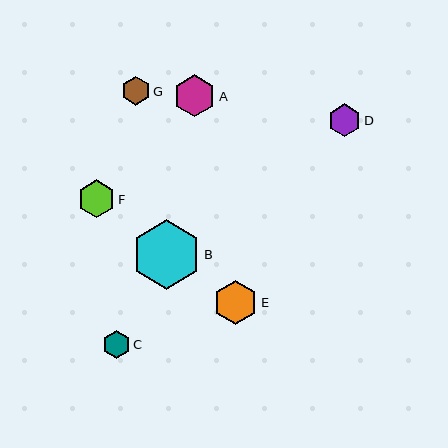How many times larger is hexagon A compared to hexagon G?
Hexagon A is approximately 1.5 times the size of hexagon G.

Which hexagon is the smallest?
Hexagon C is the smallest with a size of approximately 28 pixels.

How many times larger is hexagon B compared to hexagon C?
Hexagon B is approximately 2.5 times the size of hexagon C.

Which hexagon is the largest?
Hexagon B is the largest with a size of approximately 70 pixels.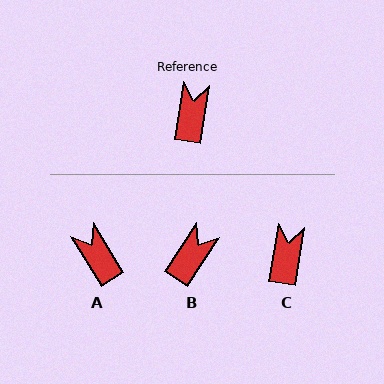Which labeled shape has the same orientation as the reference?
C.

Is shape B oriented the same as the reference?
No, it is off by about 24 degrees.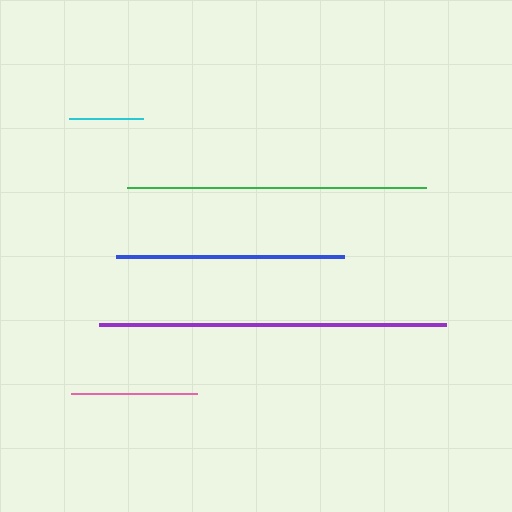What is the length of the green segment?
The green segment is approximately 299 pixels long.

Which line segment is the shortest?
The cyan line is the shortest at approximately 74 pixels.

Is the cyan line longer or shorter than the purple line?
The purple line is longer than the cyan line.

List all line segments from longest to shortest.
From longest to shortest: purple, green, blue, pink, cyan.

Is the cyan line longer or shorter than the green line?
The green line is longer than the cyan line.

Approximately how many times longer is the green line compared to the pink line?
The green line is approximately 2.4 times the length of the pink line.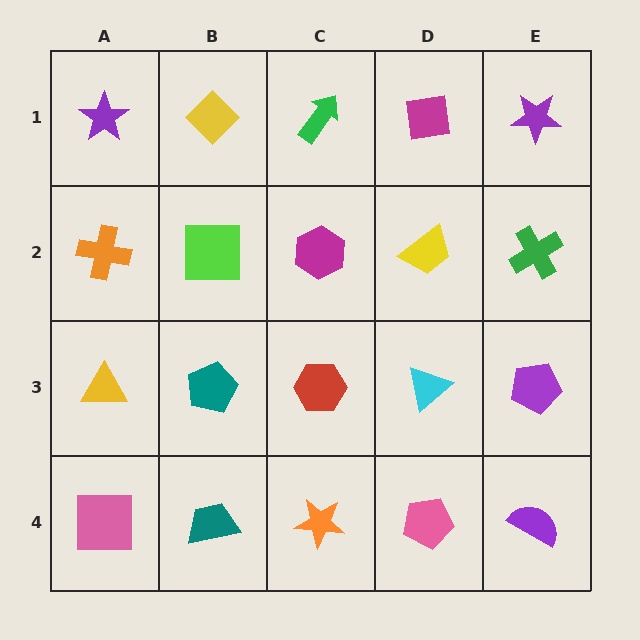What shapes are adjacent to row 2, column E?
A purple star (row 1, column E), a purple pentagon (row 3, column E), a yellow trapezoid (row 2, column D).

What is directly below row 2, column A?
A yellow triangle.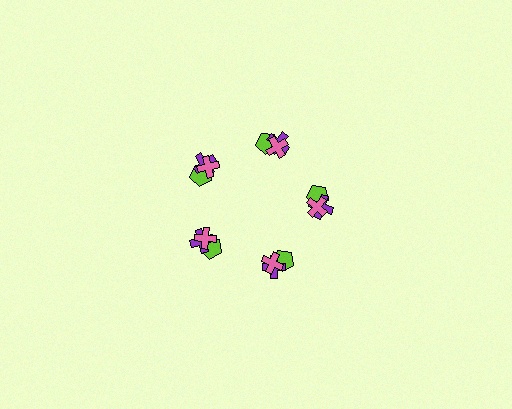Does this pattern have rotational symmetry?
Yes, this pattern has 5-fold rotational symmetry. It looks the same after rotating 72 degrees around the center.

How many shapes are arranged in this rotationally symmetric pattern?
There are 15 shapes, arranged in 5 groups of 3.